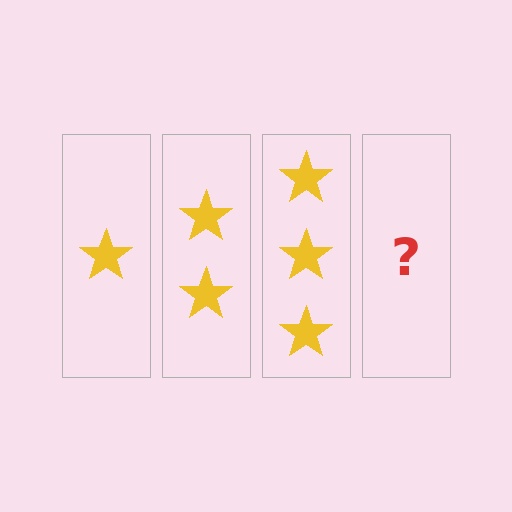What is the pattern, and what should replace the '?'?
The pattern is that each step adds one more star. The '?' should be 4 stars.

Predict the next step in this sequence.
The next step is 4 stars.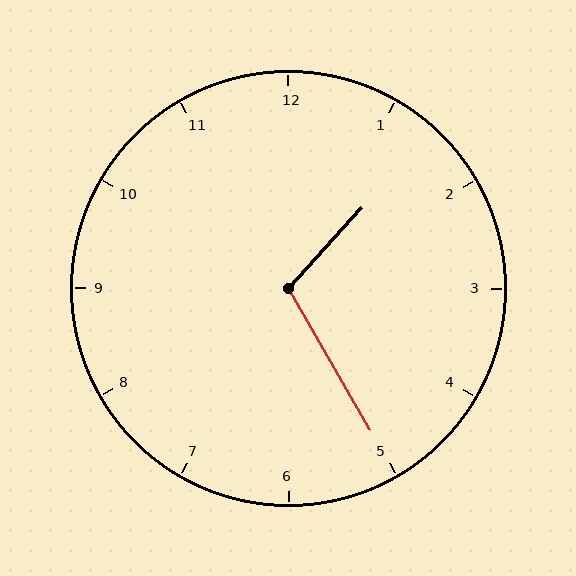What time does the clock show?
1:25.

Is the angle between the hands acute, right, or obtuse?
It is obtuse.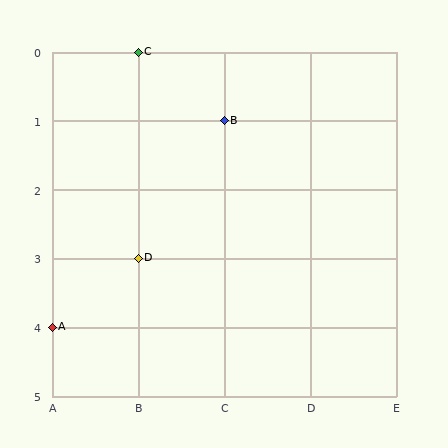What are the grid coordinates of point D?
Point D is at grid coordinates (B, 3).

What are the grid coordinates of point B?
Point B is at grid coordinates (C, 1).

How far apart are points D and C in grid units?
Points D and C are 3 rows apart.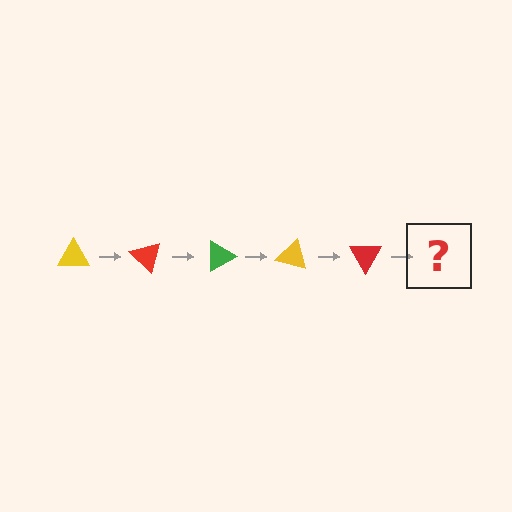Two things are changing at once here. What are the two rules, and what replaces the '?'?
The two rules are that it rotates 45 degrees each step and the color cycles through yellow, red, and green. The '?' should be a green triangle, rotated 225 degrees from the start.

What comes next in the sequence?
The next element should be a green triangle, rotated 225 degrees from the start.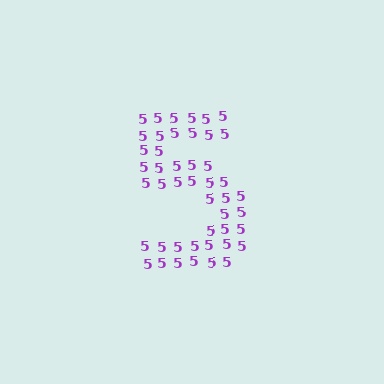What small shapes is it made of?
It is made of small digit 5's.